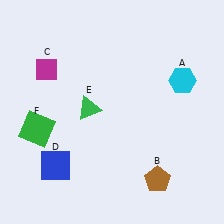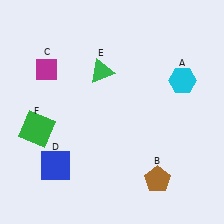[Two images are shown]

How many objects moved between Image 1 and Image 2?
1 object moved between the two images.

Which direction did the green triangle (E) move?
The green triangle (E) moved up.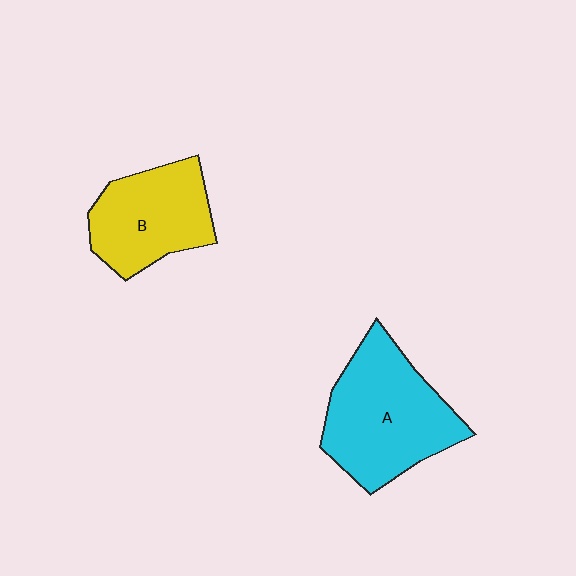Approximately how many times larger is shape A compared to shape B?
Approximately 1.3 times.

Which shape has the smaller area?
Shape B (yellow).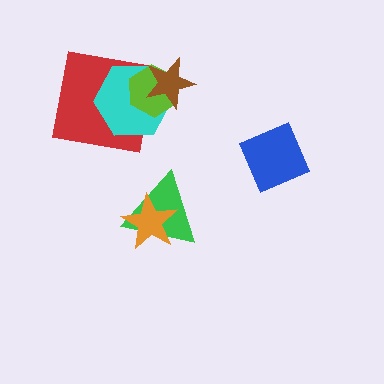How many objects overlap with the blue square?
0 objects overlap with the blue square.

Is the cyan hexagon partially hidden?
Yes, it is partially covered by another shape.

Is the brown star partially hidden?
No, no other shape covers it.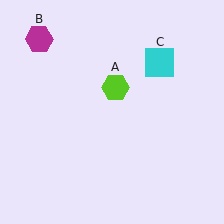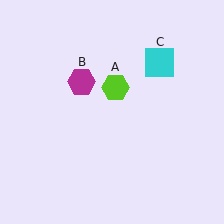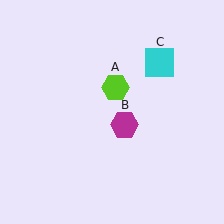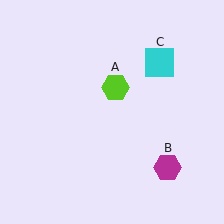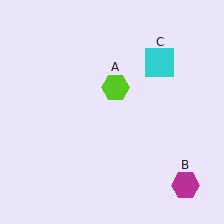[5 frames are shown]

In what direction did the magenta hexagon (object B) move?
The magenta hexagon (object B) moved down and to the right.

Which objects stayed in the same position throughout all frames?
Lime hexagon (object A) and cyan square (object C) remained stationary.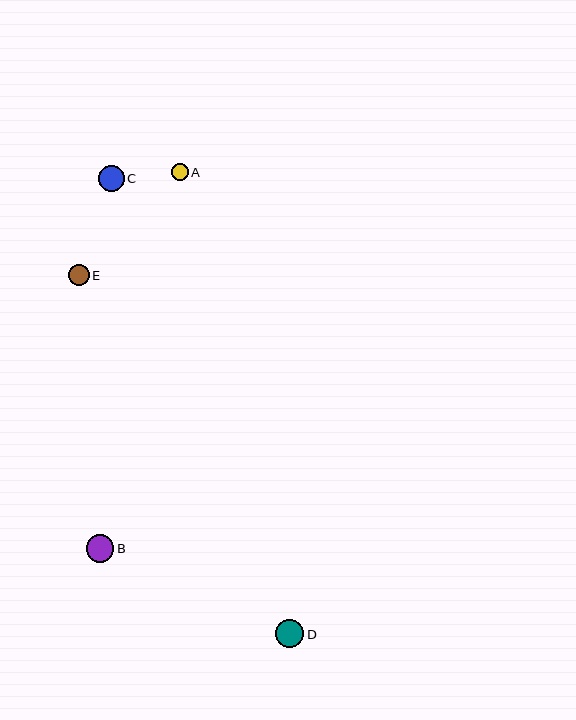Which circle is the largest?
Circle D is the largest with a size of approximately 28 pixels.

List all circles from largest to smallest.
From largest to smallest: D, B, C, E, A.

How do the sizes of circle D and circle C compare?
Circle D and circle C are approximately the same size.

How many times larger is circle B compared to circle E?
Circle B is approximately 1.3 times the size of circle E.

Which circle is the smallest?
Circle A is the smallest with a size of approximately 17 pixels.